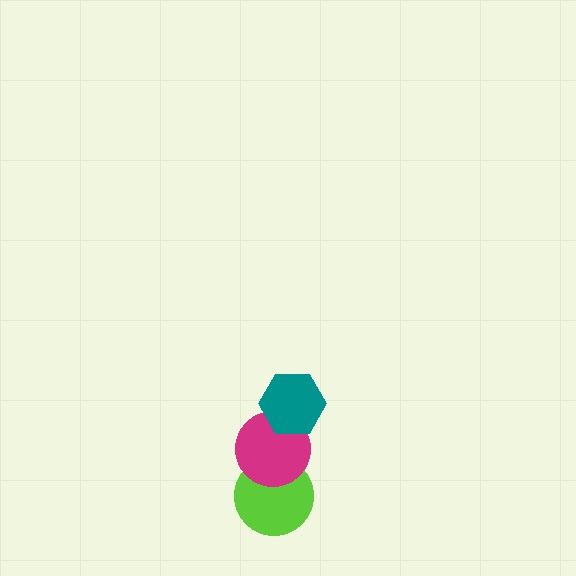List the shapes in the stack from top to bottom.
From top to bottom: the teal hexagon, the magenta circle, the lime circle.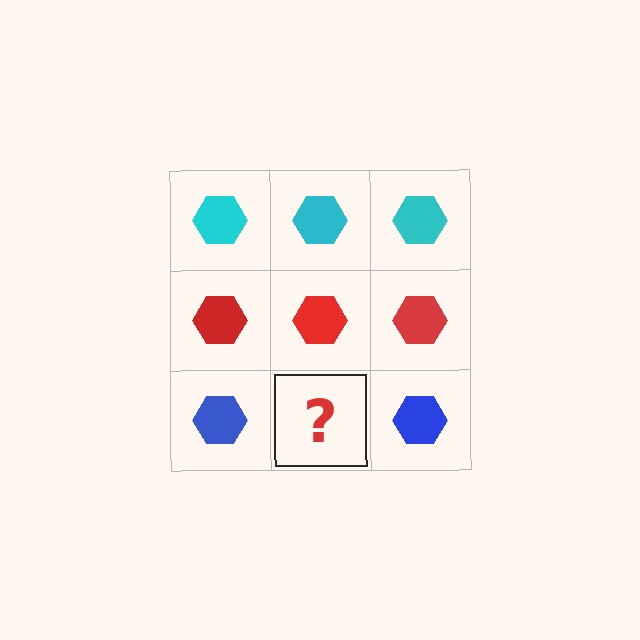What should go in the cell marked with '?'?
The missing cell should contain a blue hexagon.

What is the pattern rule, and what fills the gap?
The rule is that each row has a consistent color. The gap should be filled with a blue hexagon.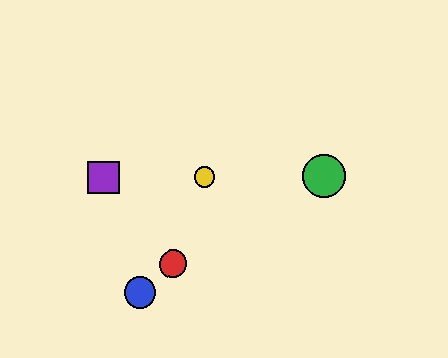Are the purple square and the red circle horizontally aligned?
No, the purple square is at y≈178 and the red circle is at y≈264.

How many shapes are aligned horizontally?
3 shapes (the green circle, the yellow circle, the purple square) are aligned horizontally.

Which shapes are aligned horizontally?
The green circle, the yellow circle, the purple square are aligned horizontally.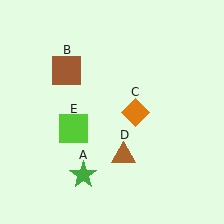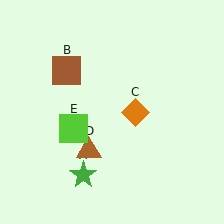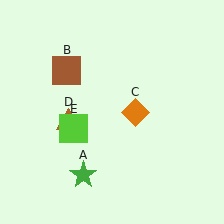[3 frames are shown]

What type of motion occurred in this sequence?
The brown triangle (object D) rotated clockwise around the center of the scene.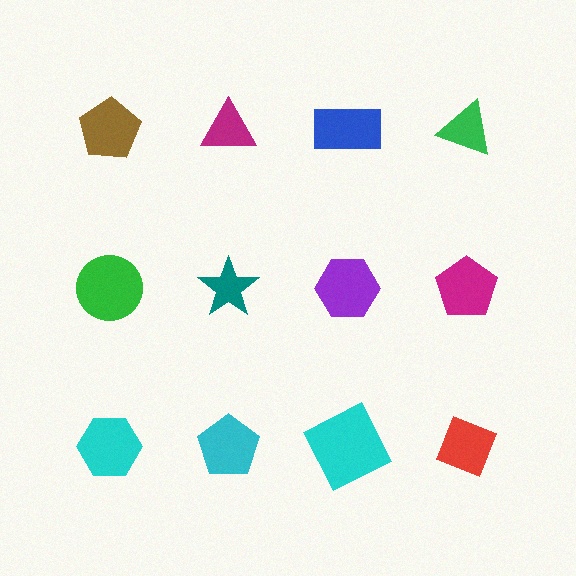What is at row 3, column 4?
A red diamond.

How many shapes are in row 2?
4 shapes.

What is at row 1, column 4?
A green triangle.